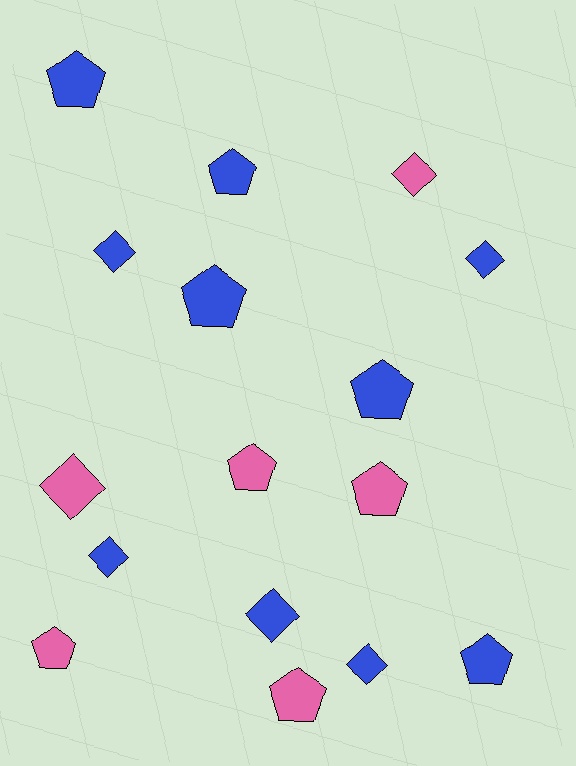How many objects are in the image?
There are 16 objects.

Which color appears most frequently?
Blue, with 10 objects.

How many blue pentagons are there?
There are 5 blue pentagons.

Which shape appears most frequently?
Pentagon, with 9 objects.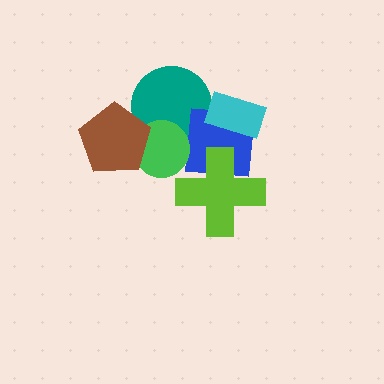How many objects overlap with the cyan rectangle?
1 object overlaps with the cyan rectangle.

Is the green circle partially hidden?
Yes, it is partially covered by another shape.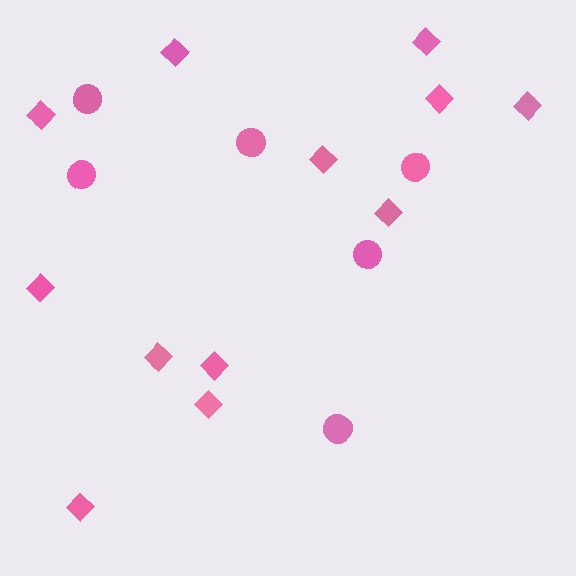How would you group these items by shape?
There are 2 groups: one group of diamonds (12) and one group of circles (6).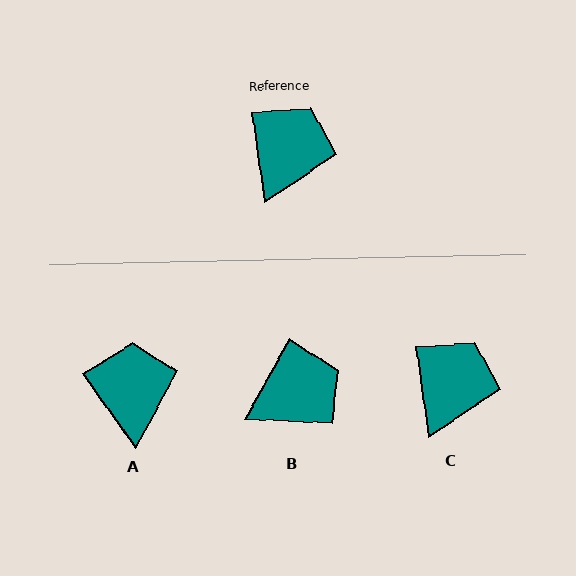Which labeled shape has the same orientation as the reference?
C.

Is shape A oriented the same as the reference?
No, it is off by about 28 degrees.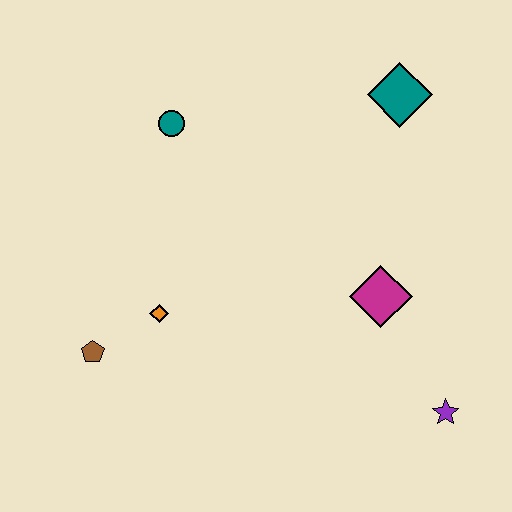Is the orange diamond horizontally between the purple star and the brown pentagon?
Yes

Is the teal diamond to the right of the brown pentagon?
Yes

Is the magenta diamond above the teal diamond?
No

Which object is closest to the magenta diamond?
The purple star is closest to the magenta diamond.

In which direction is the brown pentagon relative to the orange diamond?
The brown pentagon is to the left of the orange diamond.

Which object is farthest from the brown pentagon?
The teal diamond is farthest from the brown pentagon.